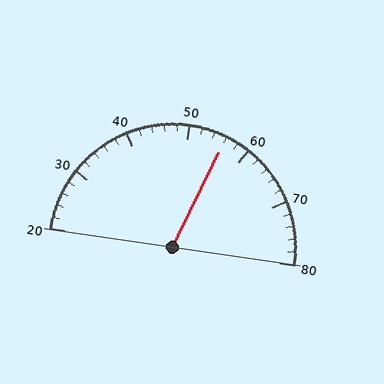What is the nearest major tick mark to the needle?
The nearest major tick mark is 60.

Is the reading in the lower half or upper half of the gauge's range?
The reading is in the upper half of the range (20 to 80).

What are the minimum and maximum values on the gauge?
The gauge ranges from 20 to 80.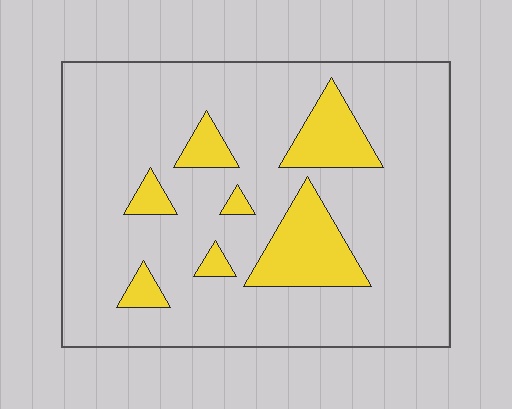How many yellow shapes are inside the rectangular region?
7.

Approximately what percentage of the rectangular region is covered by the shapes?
Approximately 15%.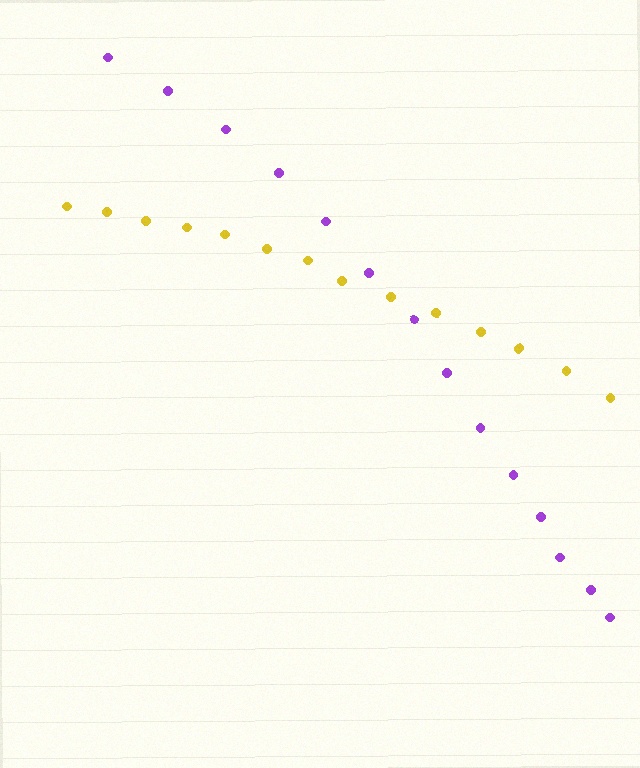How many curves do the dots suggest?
There are 2 distinct paths.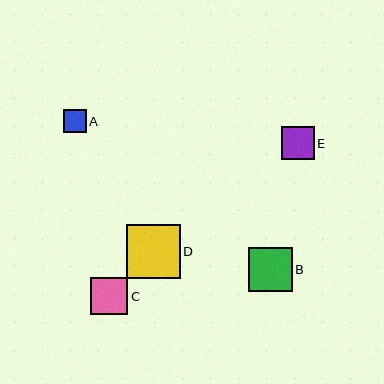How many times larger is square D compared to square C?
Square D is approximately 1.5 times the size of square C.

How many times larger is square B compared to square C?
Square B is approximately 1.2 times the size of square C.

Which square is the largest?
Square D is the largest with a size of approximately 54 pixels.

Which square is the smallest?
Square A is the smallest with a size of approximately 22 pixels.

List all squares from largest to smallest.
From largest to smallest: D, B, C, E, A.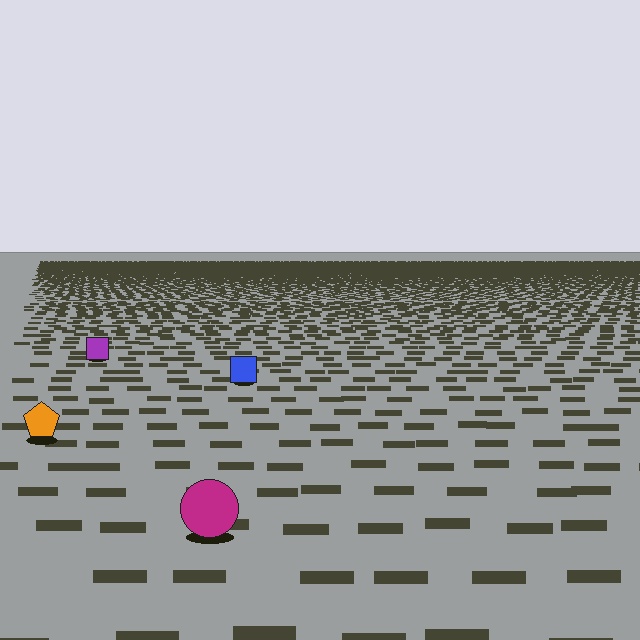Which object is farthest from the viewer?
The purple square is farthest from the viewer. It appears smaller and the ground texture around it is denser.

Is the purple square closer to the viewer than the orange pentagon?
No. The orange pentagon is closer — you can tell from the texture gradient: the ground texture is coarser near it.